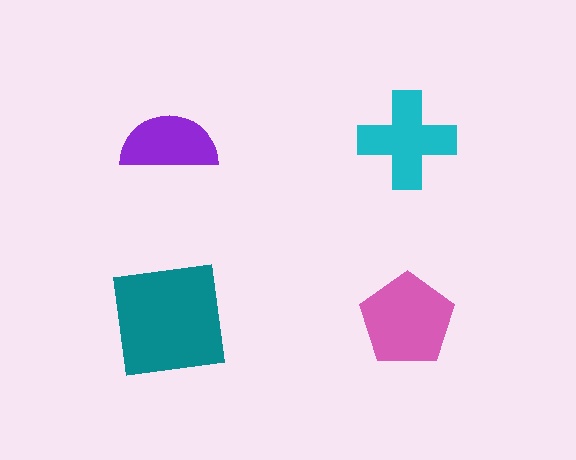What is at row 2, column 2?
A pink pentagon.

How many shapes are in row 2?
2 shapes.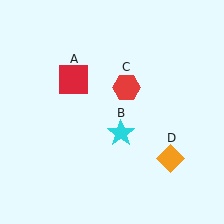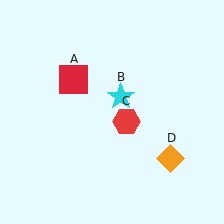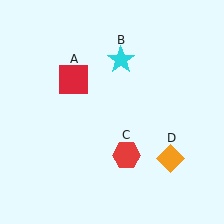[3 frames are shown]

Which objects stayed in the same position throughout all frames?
Red square (object A) and orange diamond (object D) remained stationary.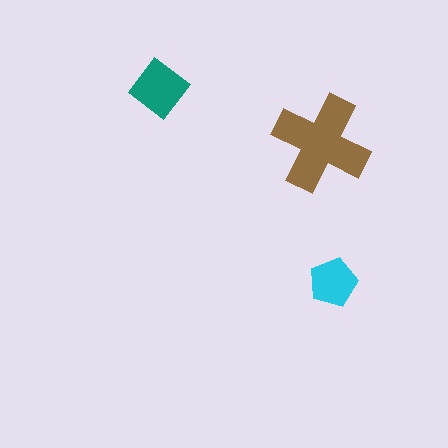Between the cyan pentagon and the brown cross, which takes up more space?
The brown cross.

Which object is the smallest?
The cyan pentagon.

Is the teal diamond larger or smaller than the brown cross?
Smaller.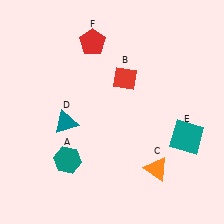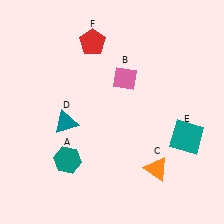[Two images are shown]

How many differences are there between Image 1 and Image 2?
There is 1 difference between the two images.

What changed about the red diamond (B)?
In Image 1, B is red. In Image 2, it changed to pink.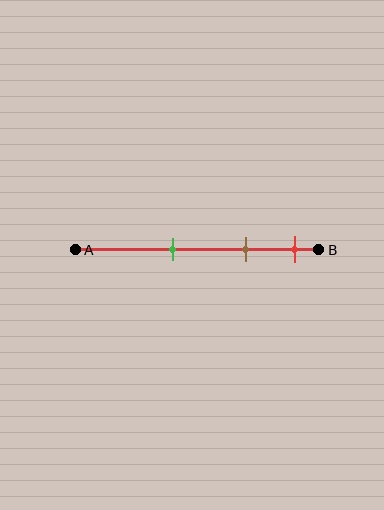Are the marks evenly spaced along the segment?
Yes, the marks are approximately evenly spaced.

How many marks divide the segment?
There are 3 marks dividing the segment.